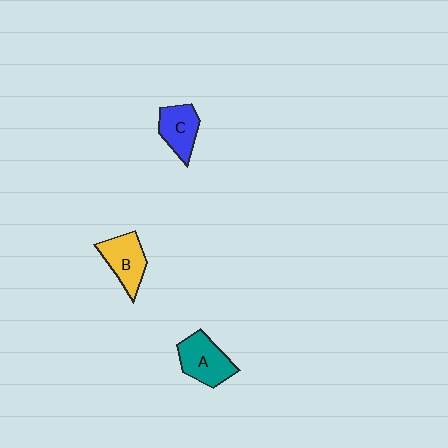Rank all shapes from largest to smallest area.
From largest to smallest: A (teal), B (yellow), C (blue).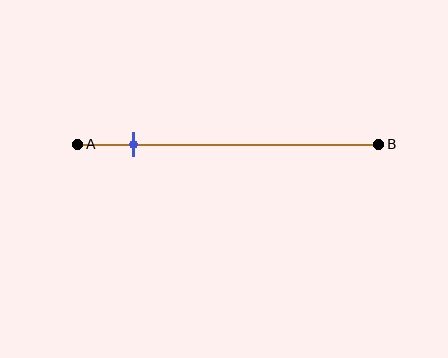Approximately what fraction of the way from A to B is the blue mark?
The blue mark is approximately 20% of the way from A to B.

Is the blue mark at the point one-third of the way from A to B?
No, the mark is at about 20% from A, not at the 33% one-third point.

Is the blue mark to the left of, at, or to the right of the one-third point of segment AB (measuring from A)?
The blue mark is to the left of the one-third point of segment AB.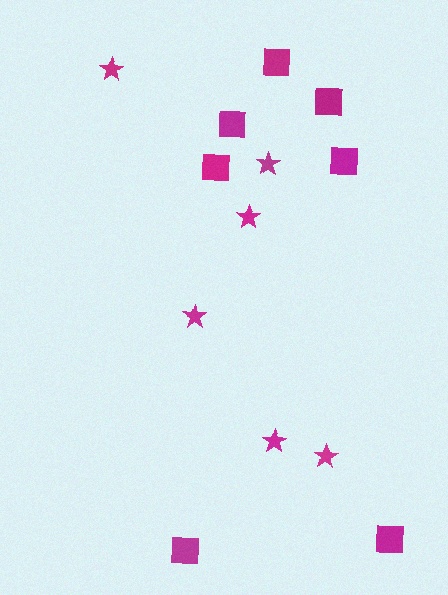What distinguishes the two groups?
There are 2 groups: one group of stars (6) and one group of squares (7).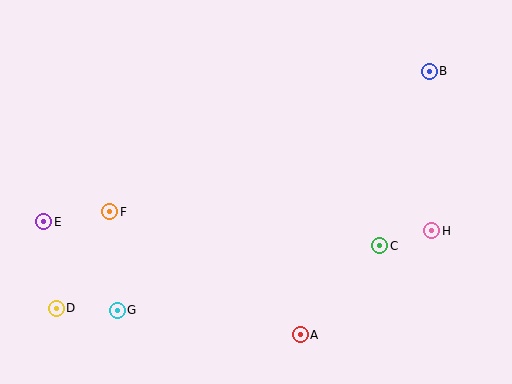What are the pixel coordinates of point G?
Point G is at (117, 310).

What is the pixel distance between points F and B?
The distance between F and B is 349 pixels.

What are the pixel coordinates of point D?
Point D is at (56, 308).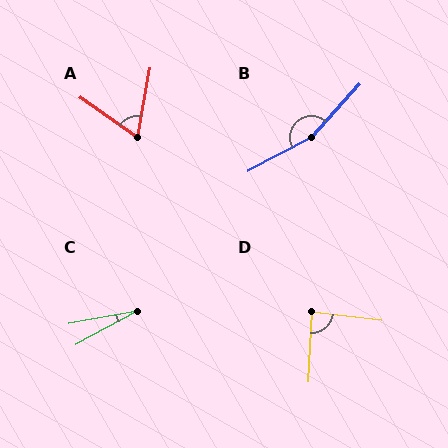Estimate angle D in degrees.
Approximately 86 degrees.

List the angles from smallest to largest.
C (19°), A (65°), D (86°), B (159°).